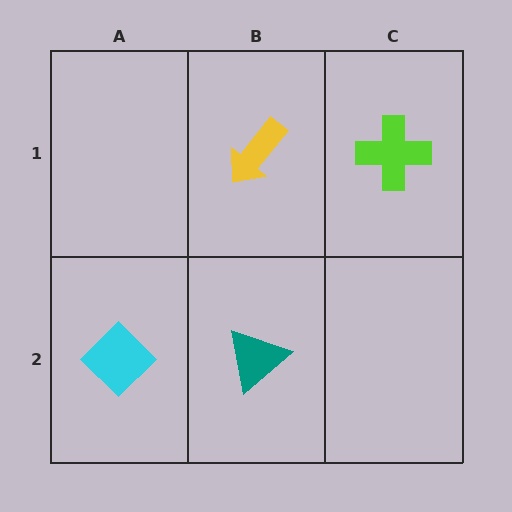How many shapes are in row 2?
2 shapes.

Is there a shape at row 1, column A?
No, that cell is empty.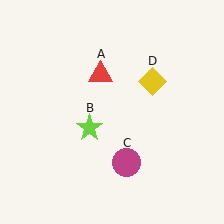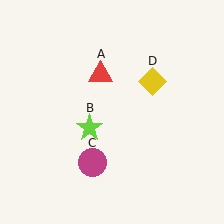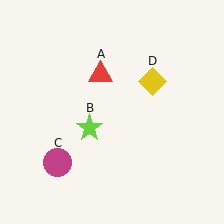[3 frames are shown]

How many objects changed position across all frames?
1 object changed position: magenta circle (object C).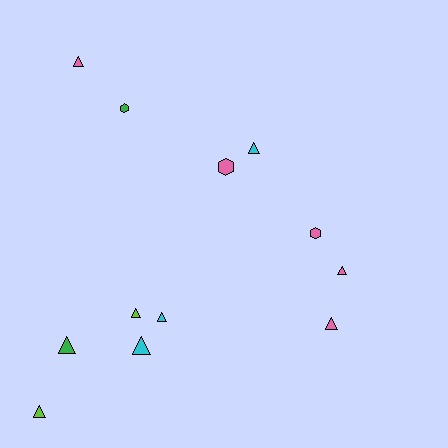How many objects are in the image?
There are 12 objects.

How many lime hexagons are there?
There are no lime hexagons.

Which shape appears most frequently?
Triangle, with 9 objects.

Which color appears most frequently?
Pink, with 5 objects.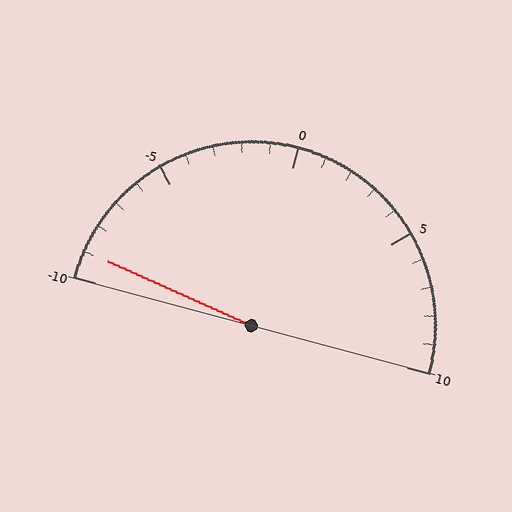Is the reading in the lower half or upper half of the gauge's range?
The reading is in the lower half of the range (-10 to 10).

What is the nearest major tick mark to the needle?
The nearest major tick mark is -10.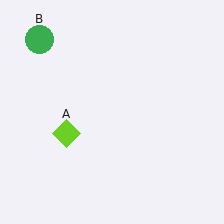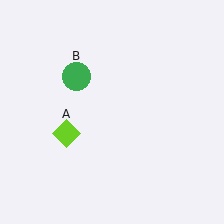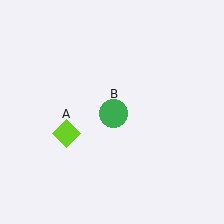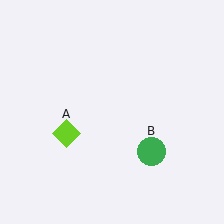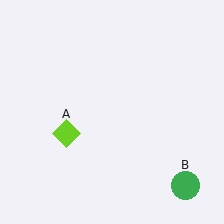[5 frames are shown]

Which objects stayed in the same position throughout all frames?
Lime diamond (object A) remained stationary.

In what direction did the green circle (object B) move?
The green circle (object B) moved down and to the right.